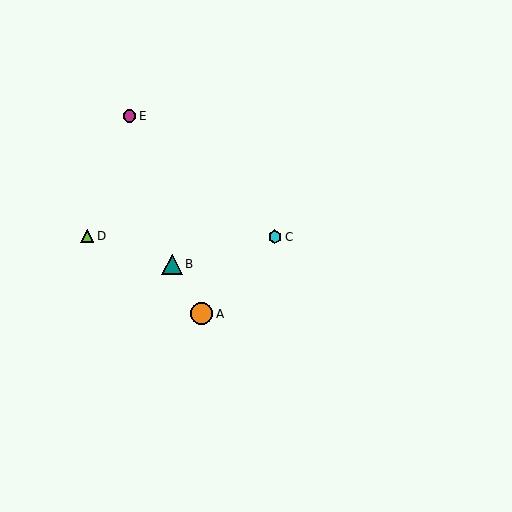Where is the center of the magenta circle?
The center of the magenta circle is at (129, 116).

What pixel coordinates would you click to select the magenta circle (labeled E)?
Click at (129, 116) to select the magenta circle E.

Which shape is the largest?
The orange circle (labeled A) is the largest.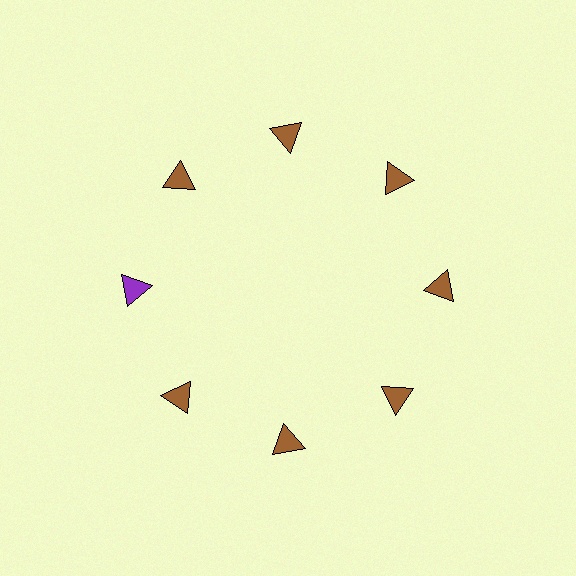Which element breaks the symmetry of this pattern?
The purple triangle at roughly the 9 o'clock position breaks the symmetry. All other shapes are brown triangles.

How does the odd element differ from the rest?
It has a different color: purple instead of brown.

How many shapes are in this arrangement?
There are 8 shapes arranged in a ring pattern.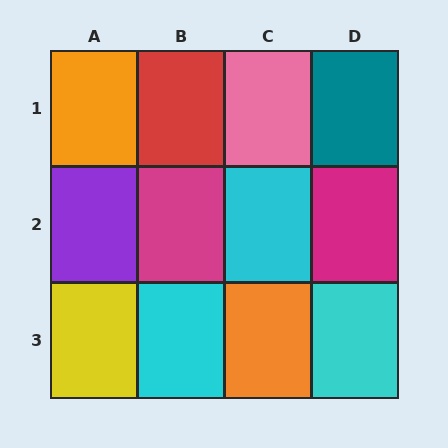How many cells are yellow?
1 cell is yellow.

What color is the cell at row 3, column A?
Yellow.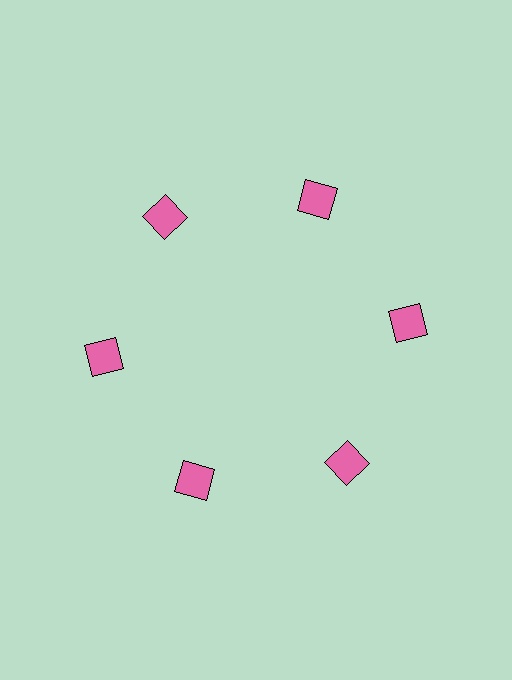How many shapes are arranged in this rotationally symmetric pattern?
There are 6 shapes, arranged in 6 groups of 1.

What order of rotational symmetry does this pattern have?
This pattern has 6-fold rotational symmetry.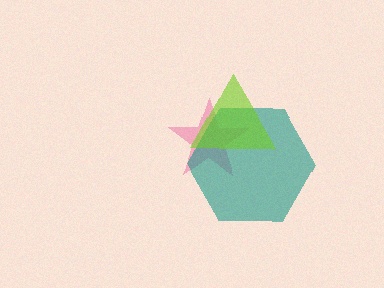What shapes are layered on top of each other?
The layered shapes are: a pink star, a teal hexagon, a lime triangle.